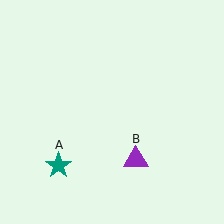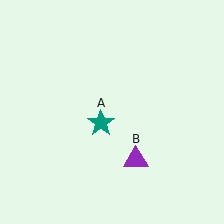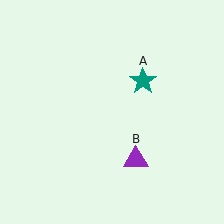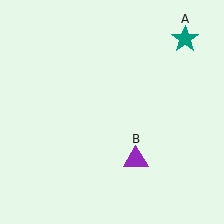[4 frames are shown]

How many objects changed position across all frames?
1 object changed position: teal star (object A).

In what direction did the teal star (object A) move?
The teal star (object A) moved up and to the right.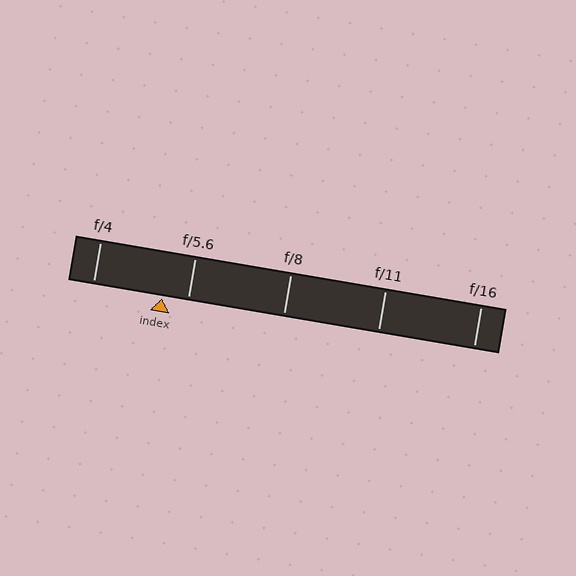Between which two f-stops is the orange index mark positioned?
The index mark is between f/4 and f/5.6.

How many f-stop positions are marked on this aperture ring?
There are 5 f-stop positions marked.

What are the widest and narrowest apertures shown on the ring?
The widest aperture shown is f/4 and the narrowest is f/16.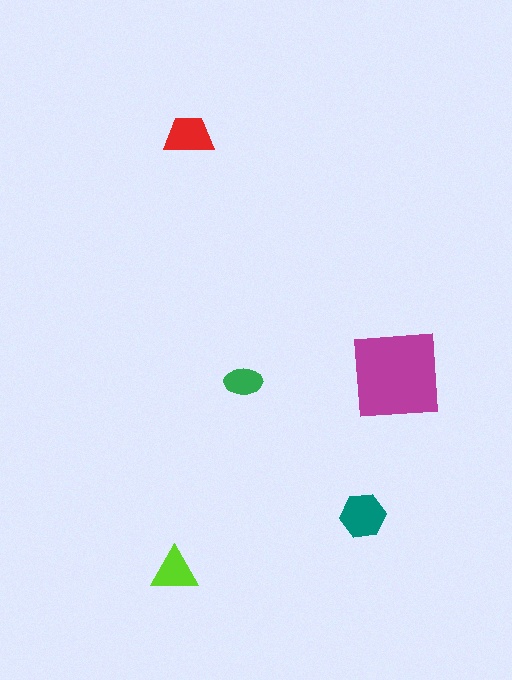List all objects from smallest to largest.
The green ellipse, the lime triangle, the red trapezoid, the teal hexagon, the magenta square.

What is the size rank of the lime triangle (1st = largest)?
4th.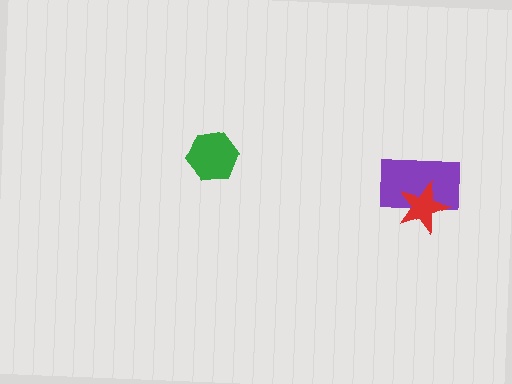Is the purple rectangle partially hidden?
Yes, it is partially covered by another shape.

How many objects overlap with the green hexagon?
0 objects overlap with the green hexagon.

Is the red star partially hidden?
No, no other shape covers it.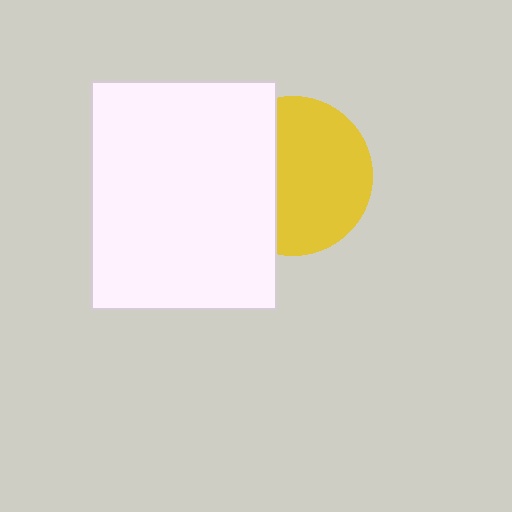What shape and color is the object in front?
The object in front is a white rectangle.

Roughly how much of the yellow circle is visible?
About half of it is visible (roughly 62%).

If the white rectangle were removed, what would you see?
You would see the complete yellow circle.